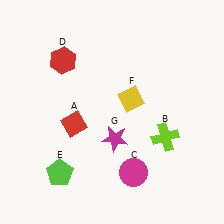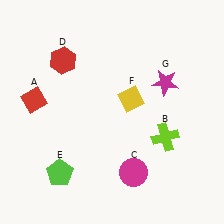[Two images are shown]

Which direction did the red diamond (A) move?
The red diamond (A) moved left.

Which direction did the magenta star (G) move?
The magenta star (G) moved up.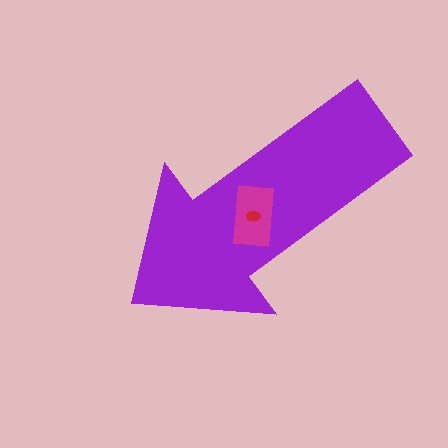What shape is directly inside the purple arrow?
The magenta rectangle.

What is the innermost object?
The red ellipse.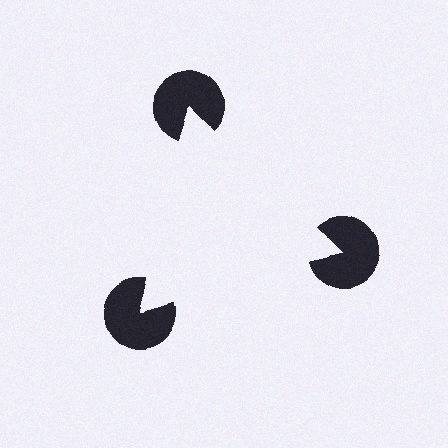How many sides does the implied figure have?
3 sides.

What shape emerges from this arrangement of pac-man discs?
An illusory triangle — its edges are inferred from the aligned wedge cuts in the pac-man discs, not physically drawn.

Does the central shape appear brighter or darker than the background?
It typically appears slightly brighter than the background, even though no actual brightness change is drawn.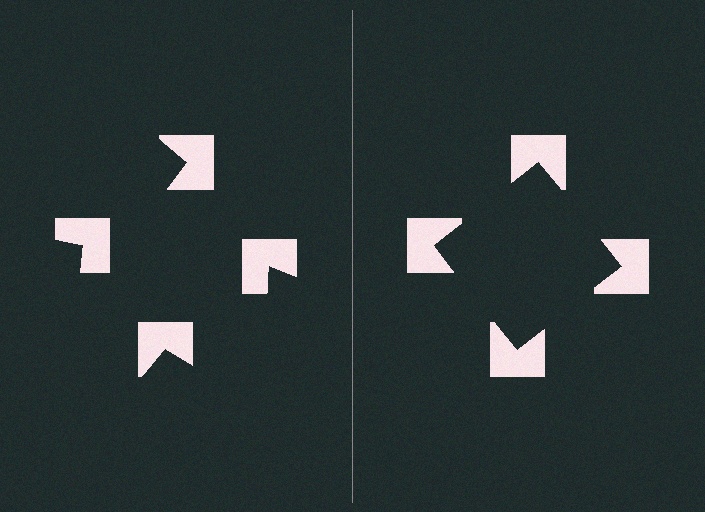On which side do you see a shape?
An illusory square appears on the right side. On the left side the wedge cuts are rotated, so no coherent shape forms.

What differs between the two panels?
The notched squares are positioned identically on both sides; only the wedge orientations differ. On the right they align to a square; on the left they are misaligned.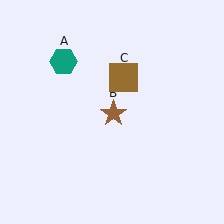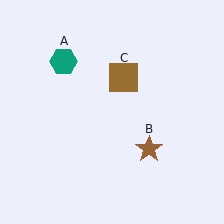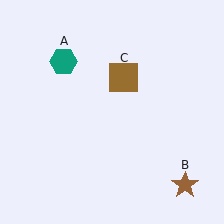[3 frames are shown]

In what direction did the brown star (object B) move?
The brown star (object B) moved down and to the right.